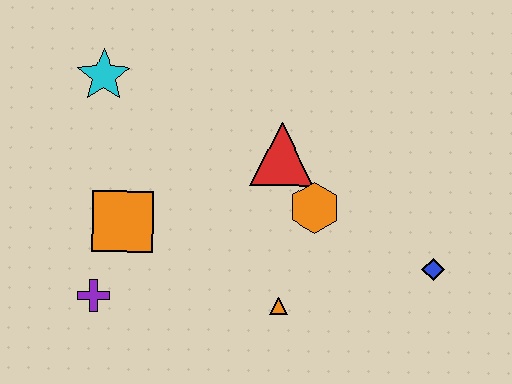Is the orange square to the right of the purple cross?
Yes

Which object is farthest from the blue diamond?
The cyan star is farthest from the blue diamond.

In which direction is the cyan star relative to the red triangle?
The cyan star is to the left of the red triangle.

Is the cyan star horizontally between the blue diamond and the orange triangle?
No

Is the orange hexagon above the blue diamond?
Yes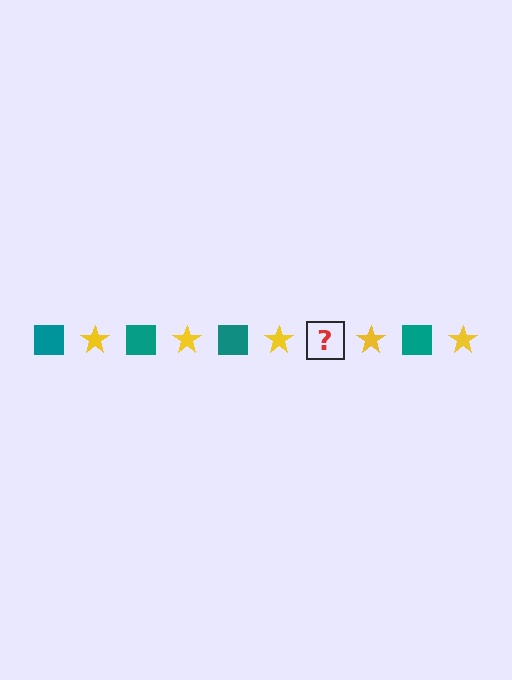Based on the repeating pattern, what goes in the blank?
The blank should be a teal square.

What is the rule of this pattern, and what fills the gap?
The rule is that the pattern alternates between teal square and yellow star. The gap should be filled with a teal square.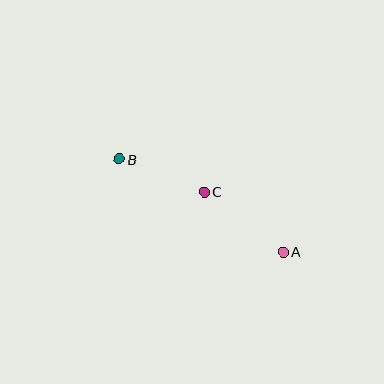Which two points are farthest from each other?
Points A and B are farthest from each other.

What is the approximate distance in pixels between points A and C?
The distance between A and C is approximately 99 pixels.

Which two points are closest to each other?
Points B and C are closest to each other.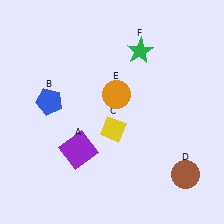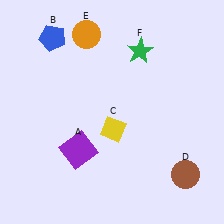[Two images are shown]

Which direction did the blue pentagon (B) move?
The blue pentagon (B) moved up.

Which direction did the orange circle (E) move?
The orange circle (E) moved up.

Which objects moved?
The objects that moved are: the blue pentagon (B), the orange circle (E).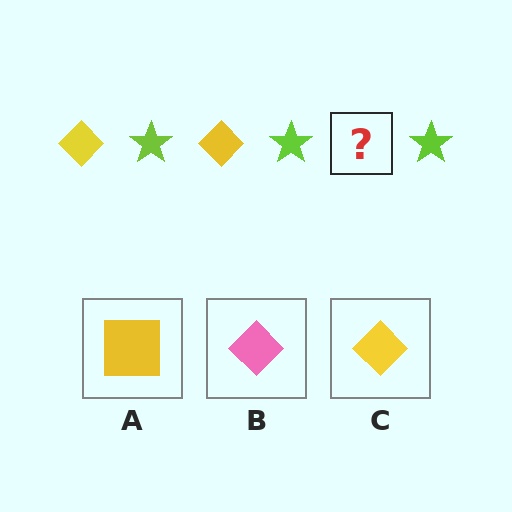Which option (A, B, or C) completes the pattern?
C.